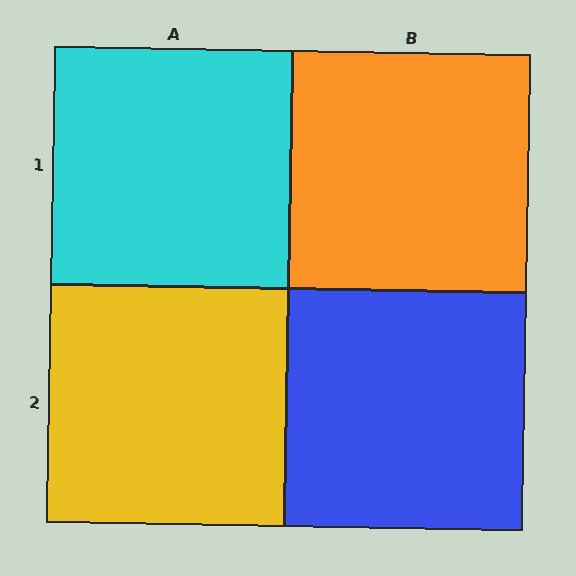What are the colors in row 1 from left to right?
Cyan, orange.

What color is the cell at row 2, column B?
Blue.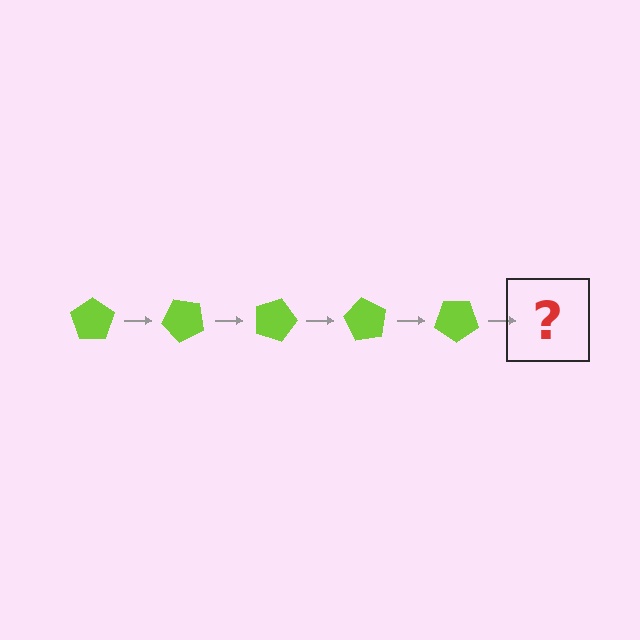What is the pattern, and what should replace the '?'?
The pattern is that the pentagon rotates 45 degrees each step. The '?' should be a lime pentagon rotated 225 degrees.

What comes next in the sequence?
The next element should be a lime pentagon rotated 225 degrees.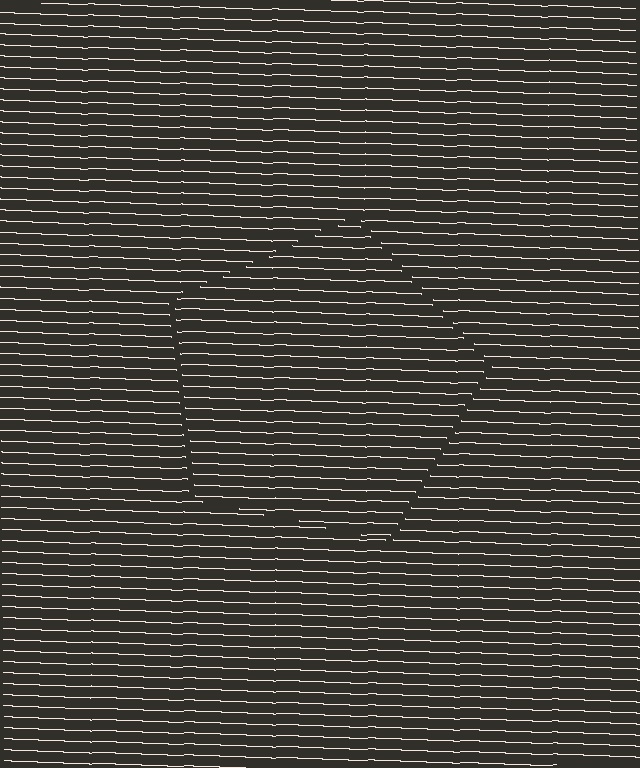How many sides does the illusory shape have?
5 sides — the line-ends trace a pentagon.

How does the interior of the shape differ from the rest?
The interior of the shape contains the same grating, shifted by half a period — the contour is defined by the phase discontinuity where line-ends from the inner and outer gratings abut.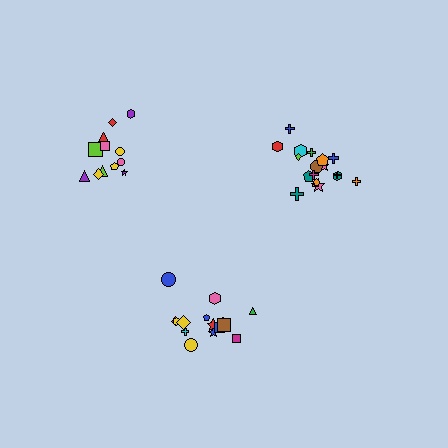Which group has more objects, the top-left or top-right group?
The top-right group.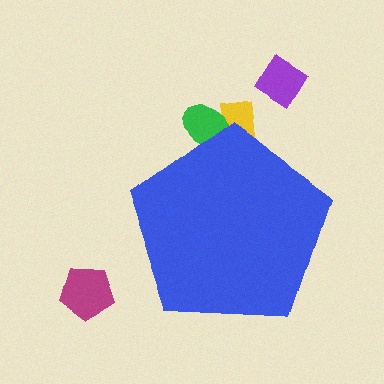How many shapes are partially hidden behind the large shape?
2 shapes are partially hidden.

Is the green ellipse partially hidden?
Yes, the green ellipse is partially hidden behind the blue pentagon.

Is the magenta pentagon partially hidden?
No, the magenta pentagon is fully visible.